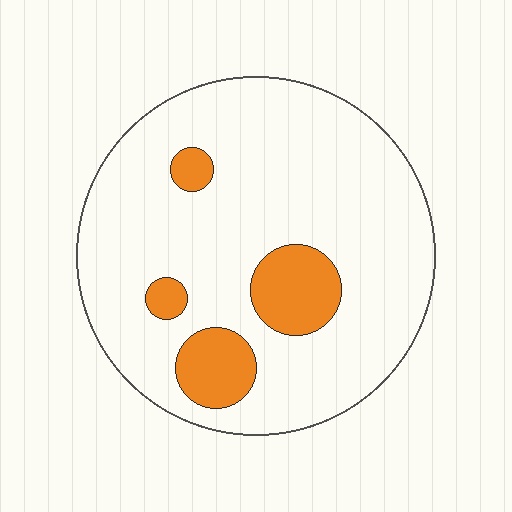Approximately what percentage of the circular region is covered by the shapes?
Approximately 15%.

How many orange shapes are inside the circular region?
4.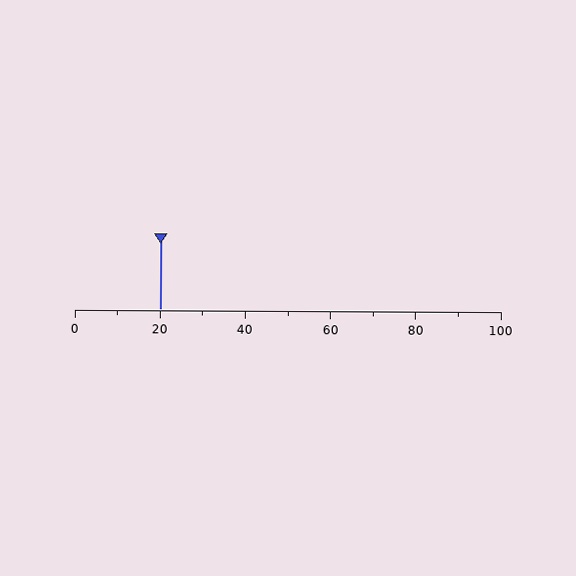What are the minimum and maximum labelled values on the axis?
The axis runs from 0 to 100.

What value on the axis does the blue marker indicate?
The marker indicates approximately 20.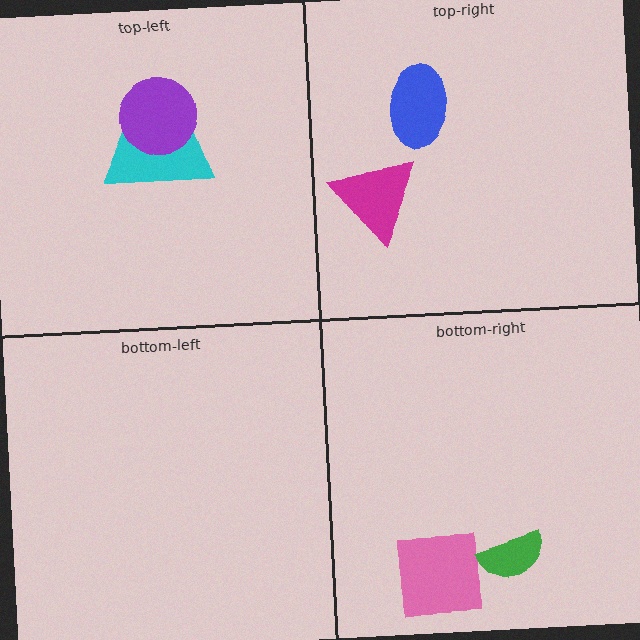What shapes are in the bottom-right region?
The pink square, the green semicircle.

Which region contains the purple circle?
The top-left region.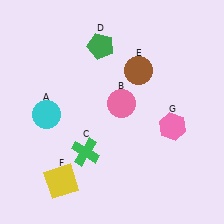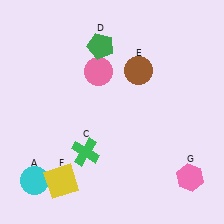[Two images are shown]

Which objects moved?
The objects that moved are: the cyan circle (A), the pink circle (B), the pink hexagon (G).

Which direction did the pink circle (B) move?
The pink circle (B) moved up.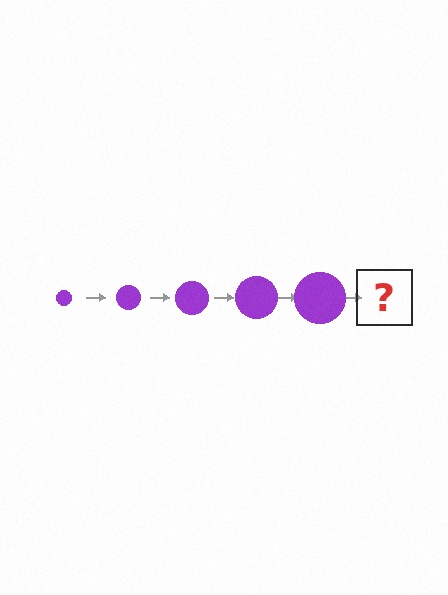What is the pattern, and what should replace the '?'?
The pattern is that the circle gets progressively larger each step. The '?' should be a purple circle, larger than the previous one.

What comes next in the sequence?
The next element should be a purple circle, larger than the previous one.